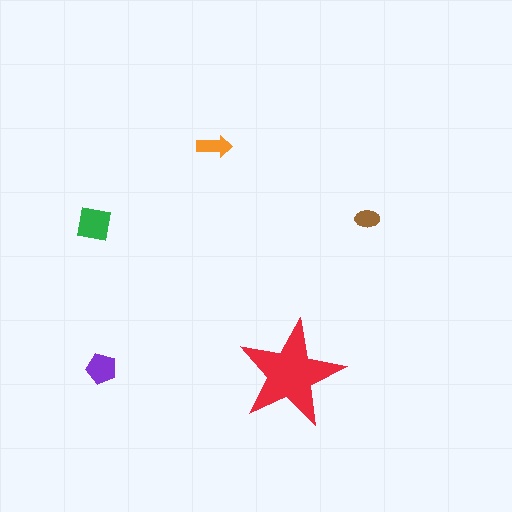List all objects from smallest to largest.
The brown ellipse, the orange arrow, the purple pentagon, the green square, the red star.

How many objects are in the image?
There are 5 objects in the image.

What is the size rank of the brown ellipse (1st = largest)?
5th.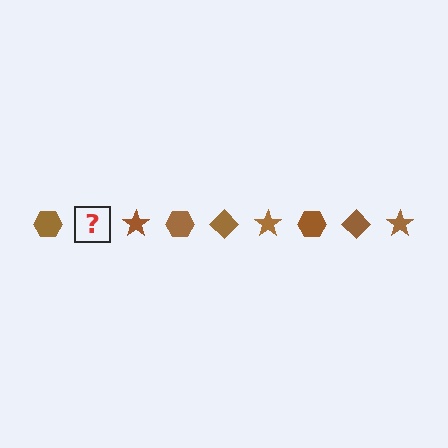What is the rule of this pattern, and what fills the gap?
The rule is that the pattern cycles through hexagon, diamond, star shapes in brown. The gap should be filled with a brown diamond.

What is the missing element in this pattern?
The missing element is a brown diamond.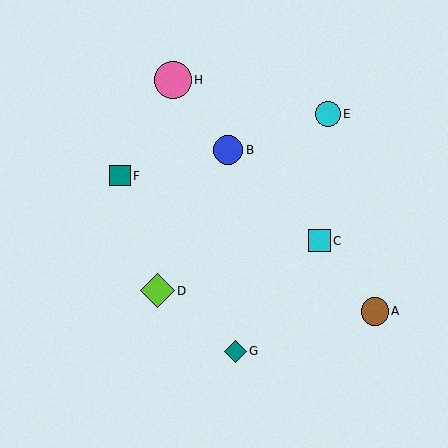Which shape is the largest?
The pink circle (labeled H) is the largest.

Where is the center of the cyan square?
The center of the cyan square is at (319, 241).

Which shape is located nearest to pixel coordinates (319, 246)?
The cyan square (labeled C) at (319, 241) is nearest to that location.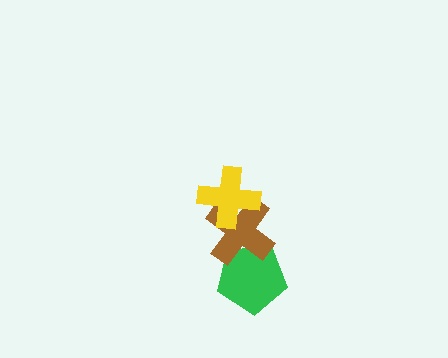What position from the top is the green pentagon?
The green pentagon is 3rd from the top.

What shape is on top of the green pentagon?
The brown cross is on top of the green pentagon.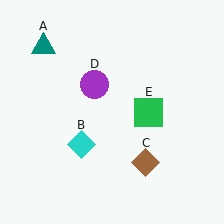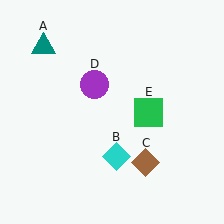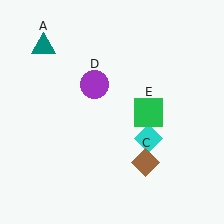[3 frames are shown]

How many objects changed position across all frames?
1 object changed position: cyan diamond (object B).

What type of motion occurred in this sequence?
The cyan diamond (object B) rotated counterclockwise around the center of the scene.